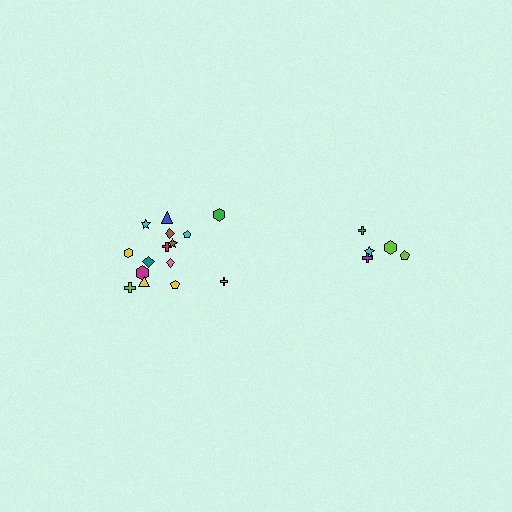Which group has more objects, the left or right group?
The left group.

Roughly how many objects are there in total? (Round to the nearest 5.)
Roughly 20 objects in total.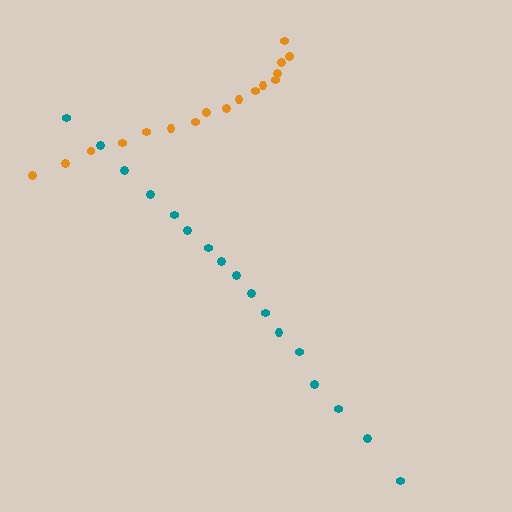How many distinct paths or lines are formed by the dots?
There are 2 distinct paths.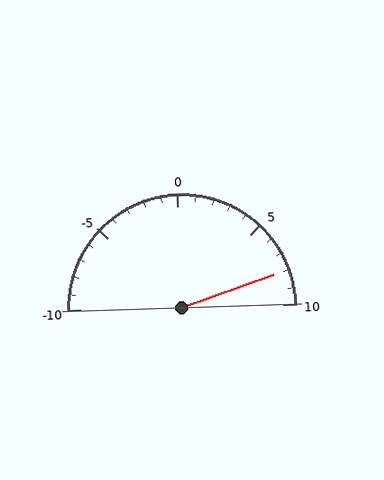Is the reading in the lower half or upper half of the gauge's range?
The reading is in the upper half of the range (-10 to 10).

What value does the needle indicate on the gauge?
The needle indicates approximately 8.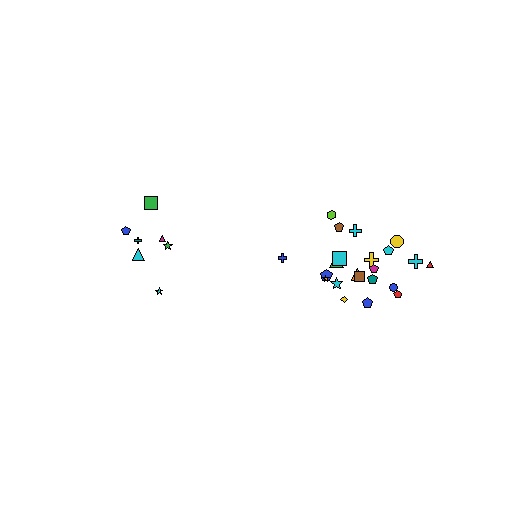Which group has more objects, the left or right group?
The right group.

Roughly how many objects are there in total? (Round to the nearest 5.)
Roughly 30 objects in total.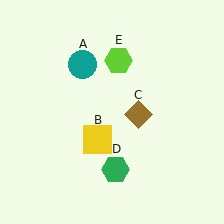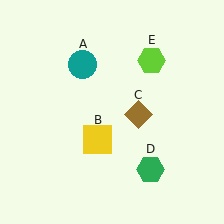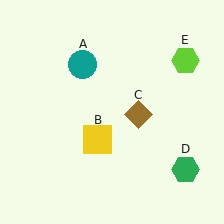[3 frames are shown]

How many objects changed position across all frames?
2 objects changed position: green hexagon (object D), lime hexagon (object E).